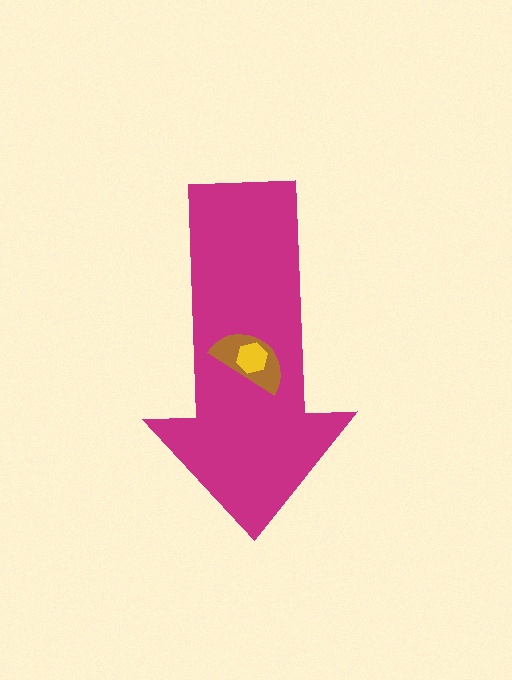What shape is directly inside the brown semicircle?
The yellow hexagon.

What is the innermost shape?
The yellow hexagon.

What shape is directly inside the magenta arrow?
The brown semicircle.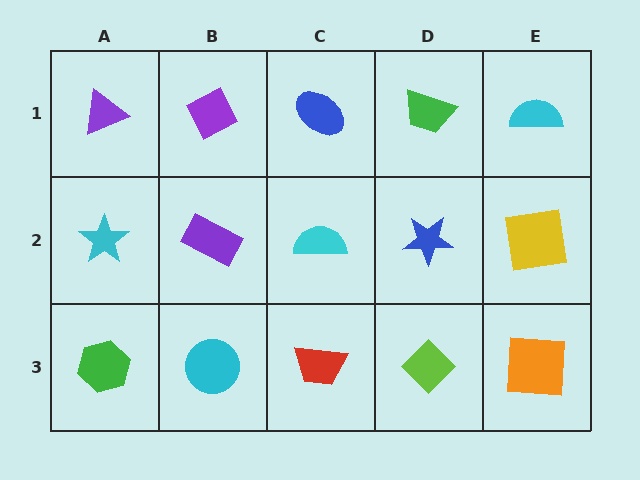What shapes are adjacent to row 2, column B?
A purple diamond (row 1, column B), a cyan circle (row 3, column B), a cyan star (row 2, column A), a cyan semicircle (row 2, column C).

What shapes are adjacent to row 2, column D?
A green trapezoid (row 1, column D), a lime diamond (row 3, column D), a cyan semicircle (row 2, column C), a yellow square (row 2, column E).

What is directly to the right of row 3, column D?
An orange square.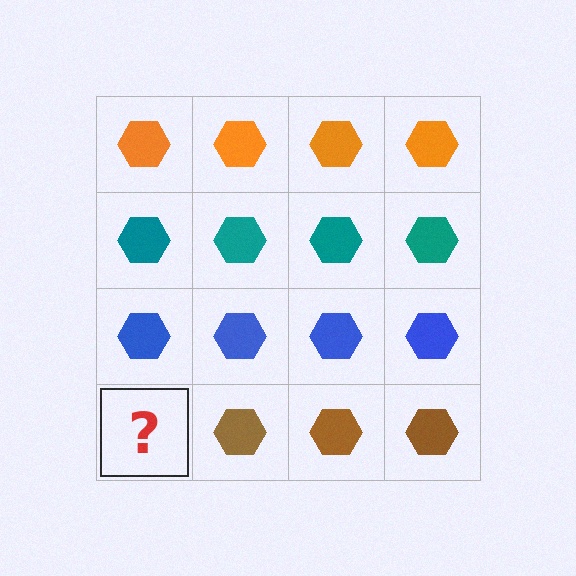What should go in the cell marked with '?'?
The missing cell should contain a brown hexagon.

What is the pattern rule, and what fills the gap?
The rule is that each row has a consistent color. The gap should be filled with a brown hexagon.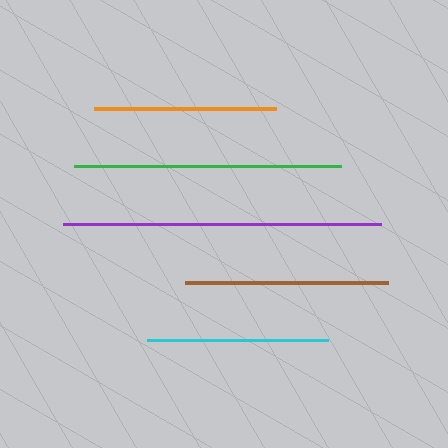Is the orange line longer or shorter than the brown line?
The brown line is longer than the orange line.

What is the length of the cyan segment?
The cyan segment is approximately 180 pixels long.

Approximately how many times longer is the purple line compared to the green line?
The purple line is approximately 1.2 times the length of the green line.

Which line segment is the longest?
The purple line is the longest at approximately 317 pixels.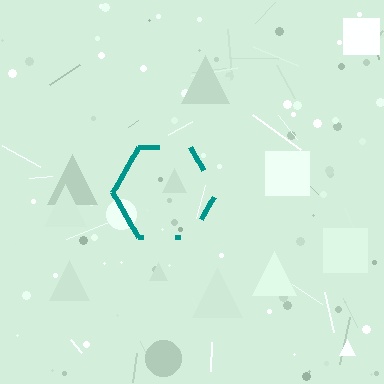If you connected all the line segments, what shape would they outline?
They would outline a hexagon.